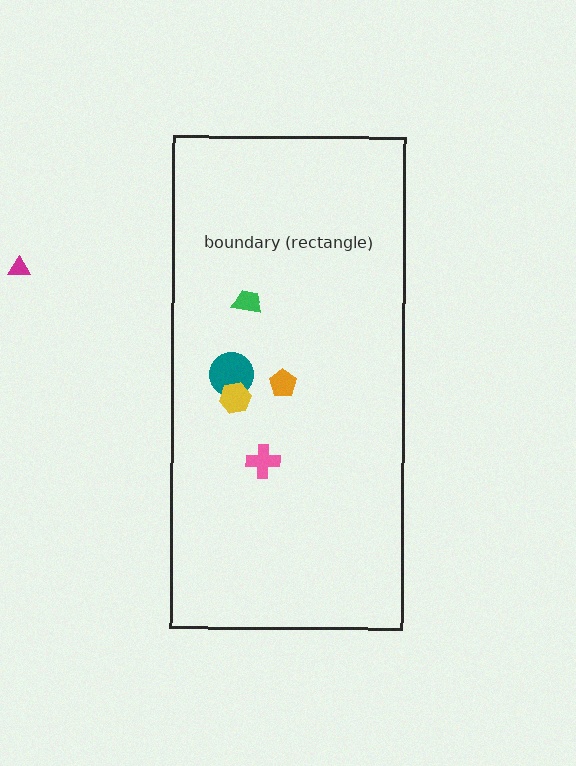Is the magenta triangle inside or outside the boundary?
Outside.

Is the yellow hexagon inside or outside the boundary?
Inside.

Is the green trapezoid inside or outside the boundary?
Inside.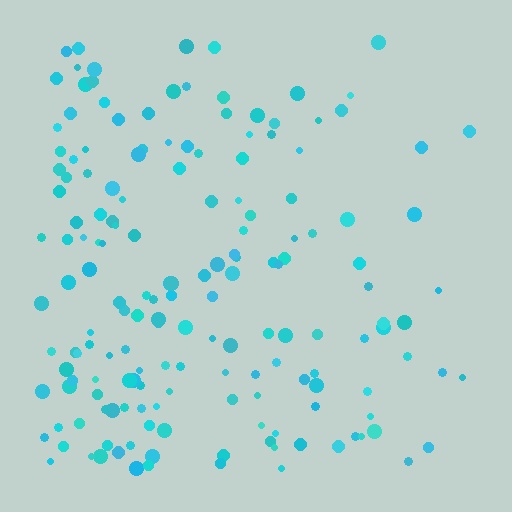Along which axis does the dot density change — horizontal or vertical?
Horizontal.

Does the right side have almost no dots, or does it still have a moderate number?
Still a moderate number, just noticeably fewer than the left.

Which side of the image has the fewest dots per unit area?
The right.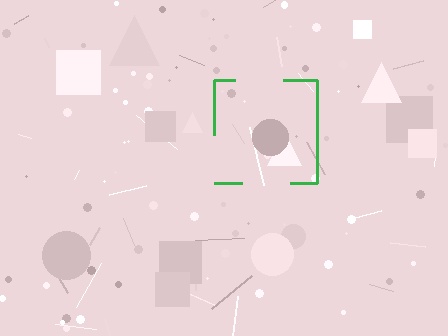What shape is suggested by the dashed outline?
The dashed outline suggests a square.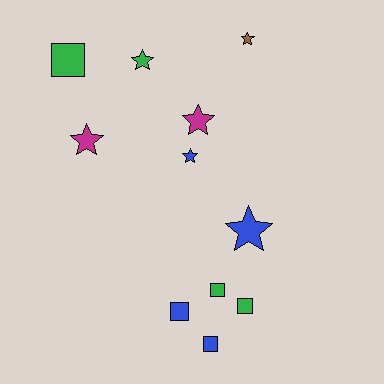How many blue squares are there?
There are 2 blue squares.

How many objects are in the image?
There are 11 objects.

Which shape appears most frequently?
Star, with 6 objects.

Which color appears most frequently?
Green, with 4 objects.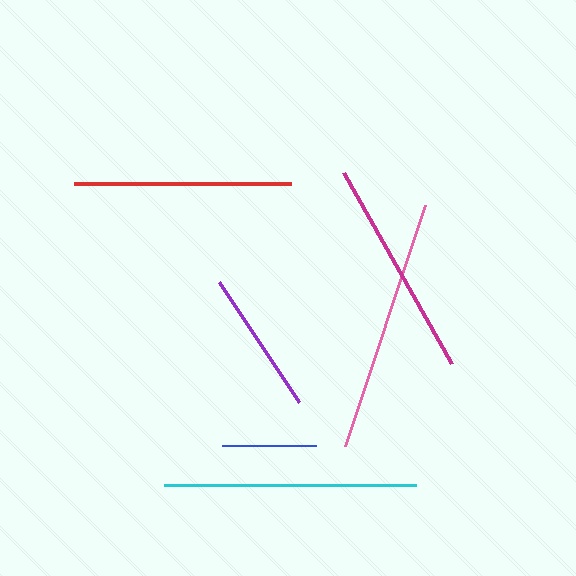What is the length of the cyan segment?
The cyan segment is approximately 252 pixels long.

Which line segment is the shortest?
The blue line is the shortest at approximately 95 pixels.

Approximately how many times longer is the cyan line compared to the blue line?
The cyan line is approximately 2.7 times the length of the blue line.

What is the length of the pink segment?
The pink segment is approximately 254 pixels long.